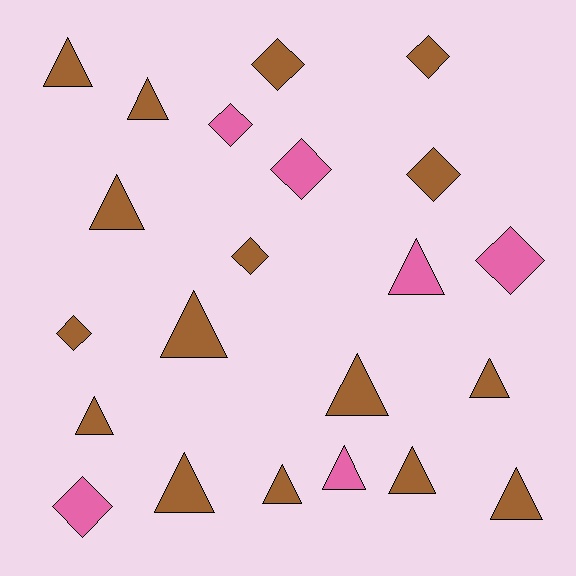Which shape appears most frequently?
Triangle, with 13 objects.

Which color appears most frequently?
Brown, with 16 objects.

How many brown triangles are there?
There are 11 brown triangles.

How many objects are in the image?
There are 22 objects.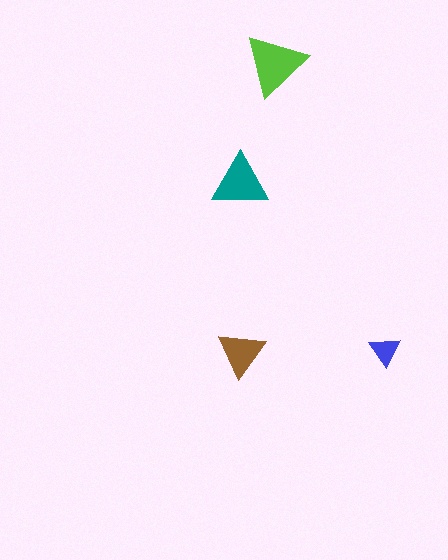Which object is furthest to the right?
The blue triangle is rightmost.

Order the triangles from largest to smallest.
the lime one, the teal one, the brown one, the blue one.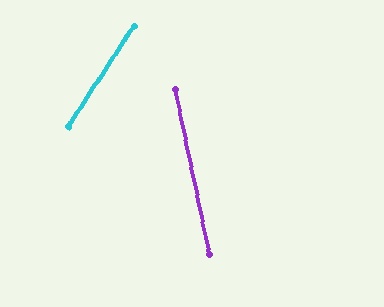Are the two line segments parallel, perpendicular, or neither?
Neither parallel nor perpendicular — they differ by about 45°.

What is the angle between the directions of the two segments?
Approximately 45 degrees.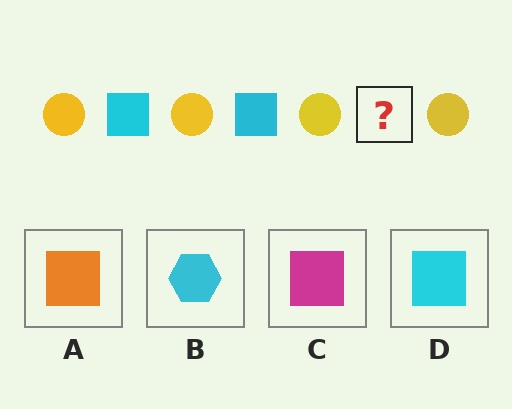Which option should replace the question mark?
Option D.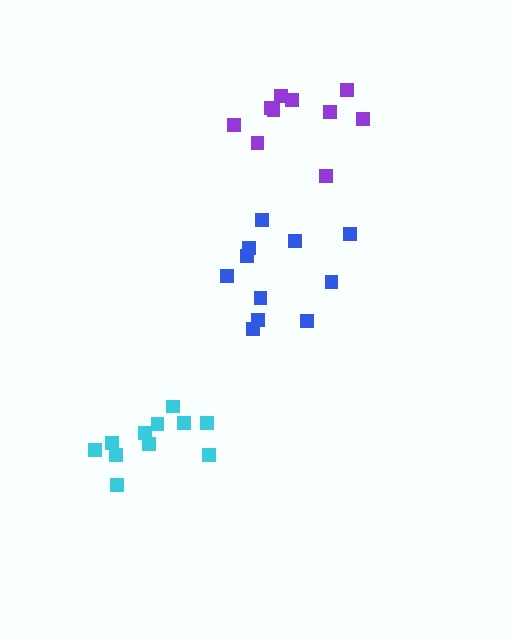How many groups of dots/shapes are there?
There are 3 groups.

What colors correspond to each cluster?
The clusters are colored: purple, blue, cyan.